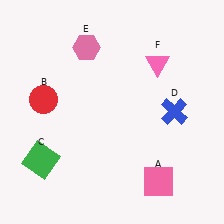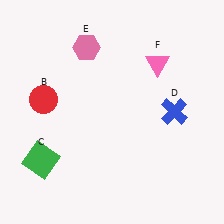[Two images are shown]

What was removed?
The pink square (A) was removed in Image 2.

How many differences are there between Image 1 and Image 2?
There is 1 difference between the two images.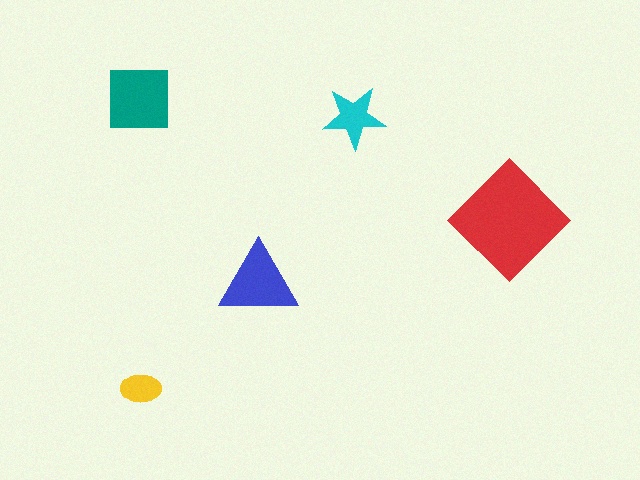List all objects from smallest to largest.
The yellow ellipse, the cyan star, the blue triangle, the teal square, the red diamond.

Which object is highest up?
The teal square is topmost.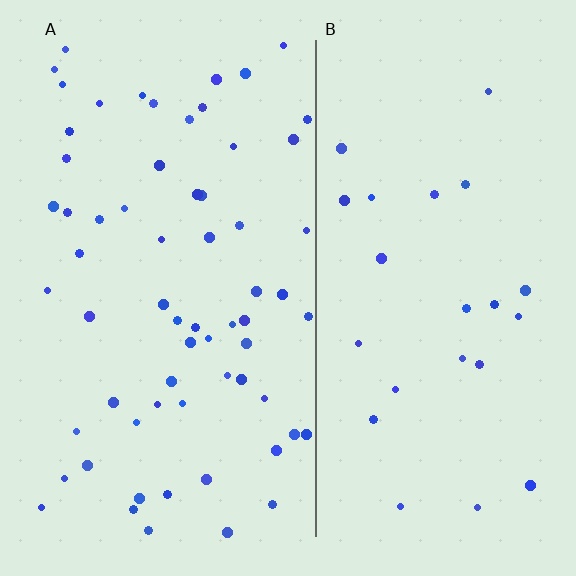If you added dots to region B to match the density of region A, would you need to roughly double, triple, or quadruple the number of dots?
Approximately triple.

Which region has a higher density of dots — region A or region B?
A (the left).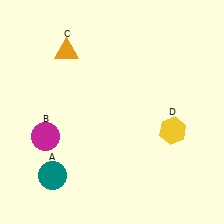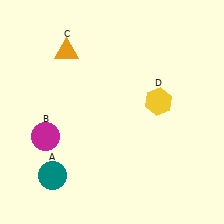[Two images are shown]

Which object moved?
The yellow hexagon (D) moved up.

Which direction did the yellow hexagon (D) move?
The yellow hexagon (D) moved up.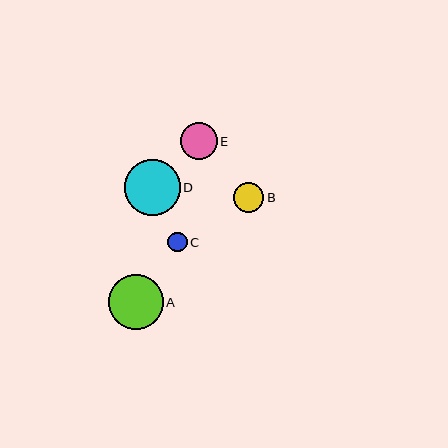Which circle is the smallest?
Circle C is the smallest with a size of approximately 20 pixels.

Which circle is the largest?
Circle D is the largest with a size of approximately 56 pixels.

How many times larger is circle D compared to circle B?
Circle D is approximately 1.9 times the size of circle B.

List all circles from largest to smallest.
From largest to smallest: D, A, E, B, C.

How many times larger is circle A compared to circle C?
Circle A is approximately 2.8 times the size of circle C.